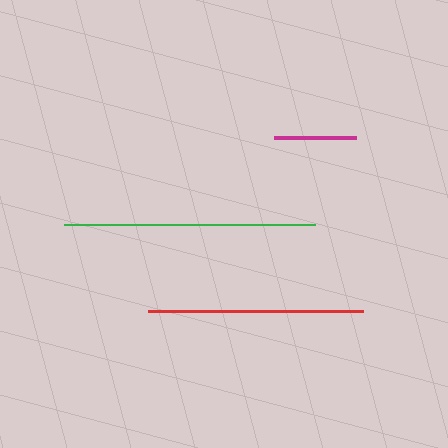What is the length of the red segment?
The red segment is approximately 216 pixels long.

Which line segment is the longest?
The green line is the longest at approximately 251 pixels.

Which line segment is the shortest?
The magenta line is the shortest at approximately 82 pixels.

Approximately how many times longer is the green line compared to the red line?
The green line is approximately 1.2 times the length of the red line.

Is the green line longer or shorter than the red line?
The green line is longer than the red line.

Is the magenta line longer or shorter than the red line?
The red line is longer than the magenta line.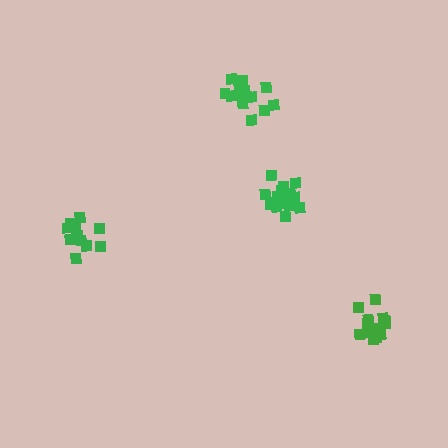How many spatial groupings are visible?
There are 4 spatial groupings.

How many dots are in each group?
Group 1: 19 dots, Group 2: 13 dots, Group 3: 17 dots, Group 4: 17 dots (66 total).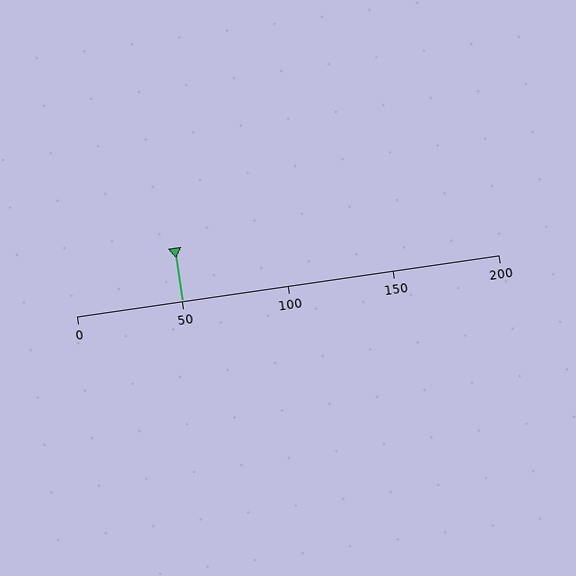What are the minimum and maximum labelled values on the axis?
The axis runs from 0 to 200.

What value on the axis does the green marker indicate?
The marker indicates approximately 50.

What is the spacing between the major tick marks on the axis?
The major ticks are spaced 50 apart.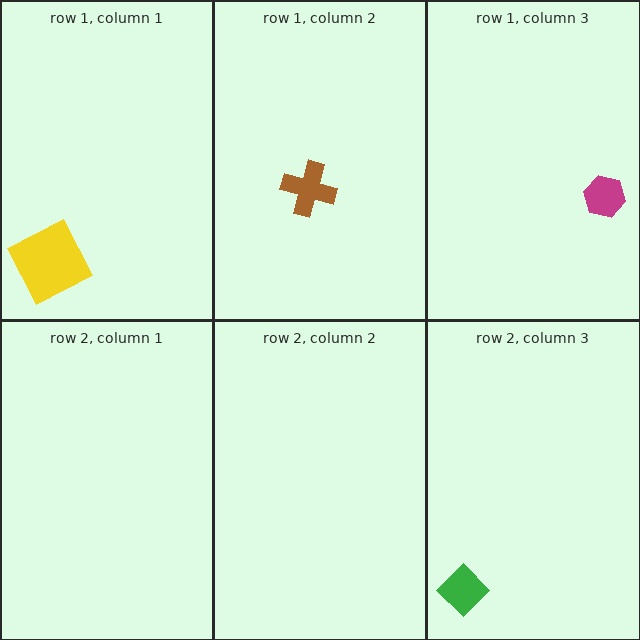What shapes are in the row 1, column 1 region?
The yellow square.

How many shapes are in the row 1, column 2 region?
1.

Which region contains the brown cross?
The row 1, column 2 region.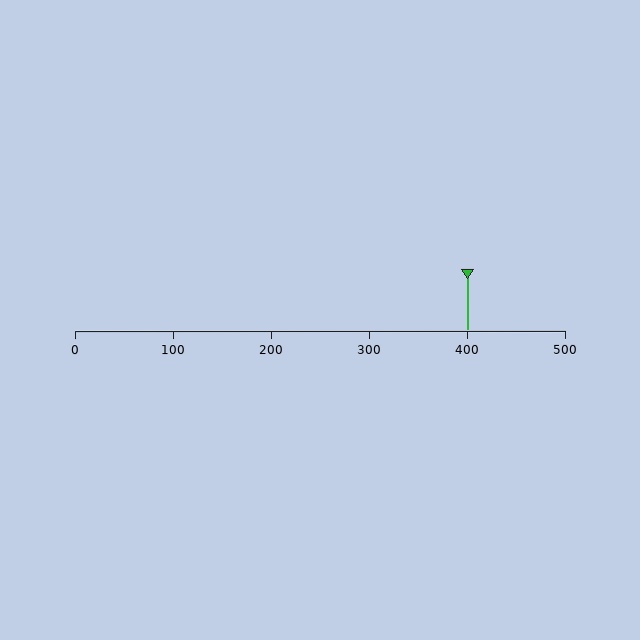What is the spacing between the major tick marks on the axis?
The major ticks are spaced 100 apart.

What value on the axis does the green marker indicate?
The marker indicates approximately 400.